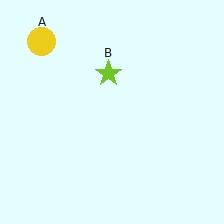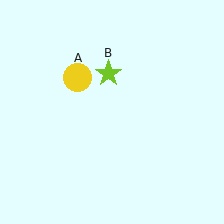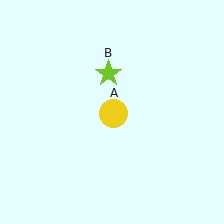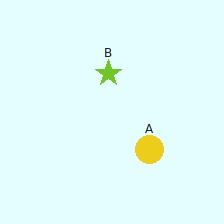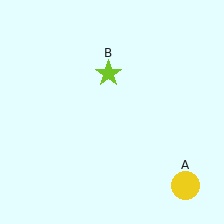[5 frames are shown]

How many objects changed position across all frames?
1 object changed position: yellow circle (object A).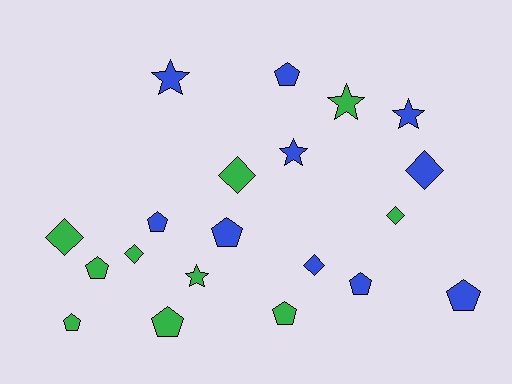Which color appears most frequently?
Blue, with 10 objects.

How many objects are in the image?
There are 20 objects.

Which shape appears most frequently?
Pentagon, with 9 objects.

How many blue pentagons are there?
There are 5 blue pentagons.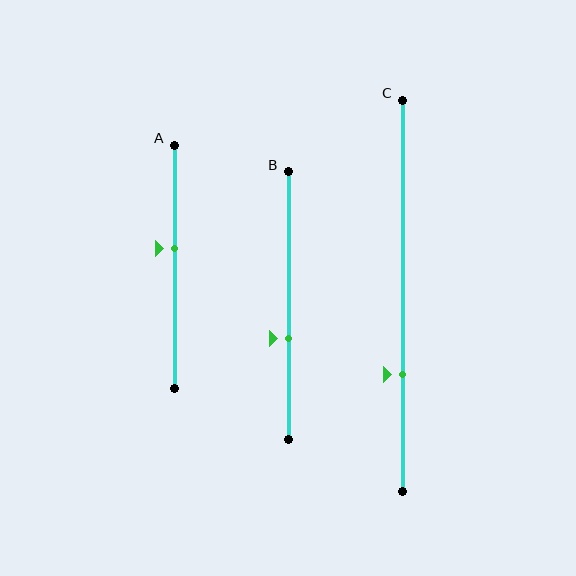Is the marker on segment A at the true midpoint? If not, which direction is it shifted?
No, the marker on segment A is shifted upward by about 8% of the segment length.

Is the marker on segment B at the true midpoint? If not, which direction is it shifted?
No, the marker on segment B is shifted downward by about 13% of the segment length.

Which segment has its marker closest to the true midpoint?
Segment A has its marker closest to the true midpoint.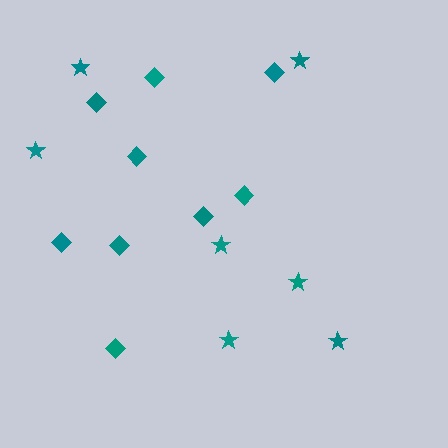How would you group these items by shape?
There are 2 groups: one group of stars (7) and one group of diamonds (9).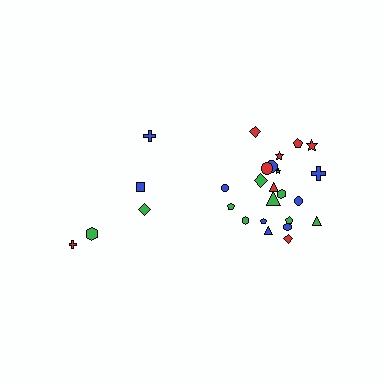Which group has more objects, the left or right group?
The right group.